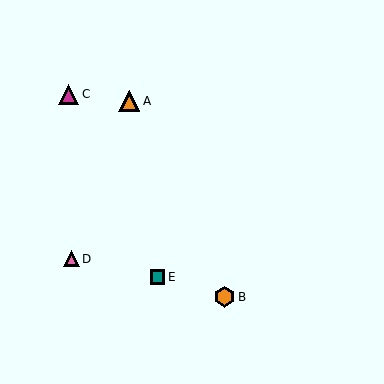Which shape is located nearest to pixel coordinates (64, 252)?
The pink triangle (labeled D) at (72, 259) is nearest to that location.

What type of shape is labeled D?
Shape D is a pink triangle.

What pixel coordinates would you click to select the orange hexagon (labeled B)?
Click at (224, 297) to select the orange hexagon B.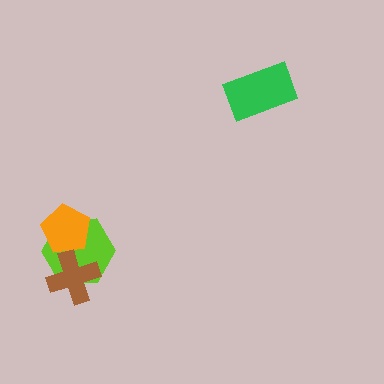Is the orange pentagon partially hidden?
No, no other shape covers it.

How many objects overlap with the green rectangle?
0 objects overlap with the green rectangle.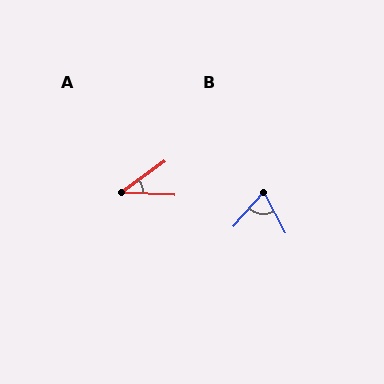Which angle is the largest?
B, at approximately 69 degrees.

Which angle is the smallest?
A, at approximately 38 degrees.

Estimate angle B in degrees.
Approximately 69 degrees.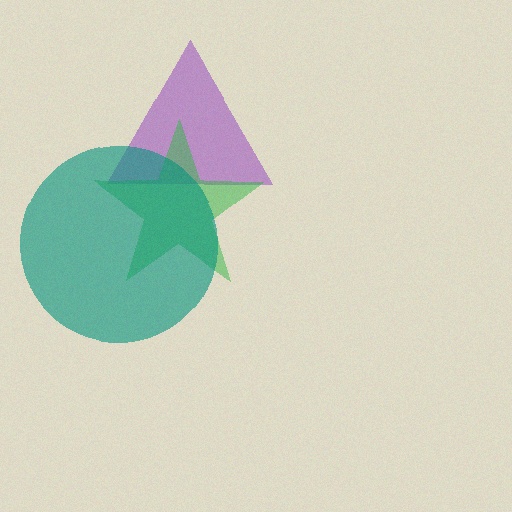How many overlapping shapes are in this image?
There are 3 overlapping shapes in the image.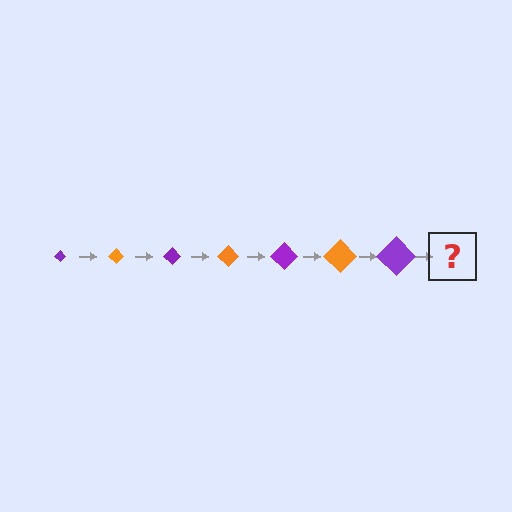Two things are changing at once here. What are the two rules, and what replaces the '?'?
The two rules are that the diamond grows larger each step and the color cycles through purple and orange. The '?' should be an orange diamond, larger than the previous one.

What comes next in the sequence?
The next element should be an orange diamond, larger than the previous one.